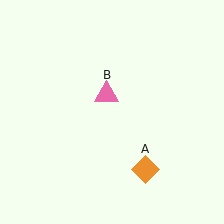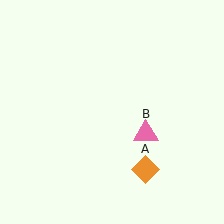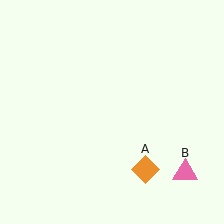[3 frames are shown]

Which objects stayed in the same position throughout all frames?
Orange diamond (object A) remained stationary.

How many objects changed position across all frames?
1 object changed position: pink triangle (object B).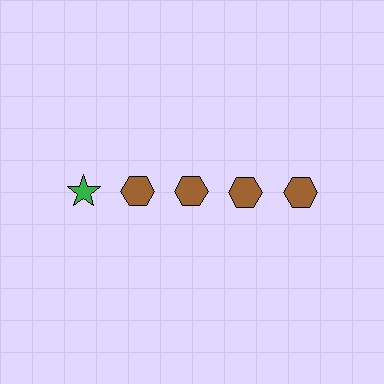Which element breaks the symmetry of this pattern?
The green star in the top row, leftmost column breaks the symmetry. All other shapes are brown hexagons.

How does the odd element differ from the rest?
It differs in both color (green instead of brown) and shape (star instead of hexagon).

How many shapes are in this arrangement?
There are 5 shapes arranged in a grid pattern.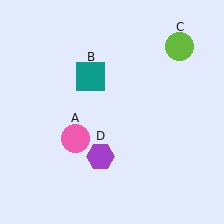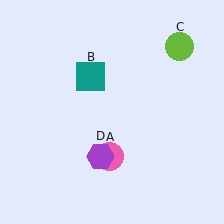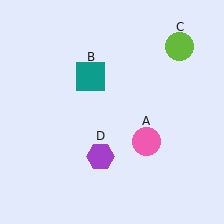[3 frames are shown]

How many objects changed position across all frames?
1 object changed position: pink circle (object A).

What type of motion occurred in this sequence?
The pink circle (object A) rotated counterclockwise around the center of the scene.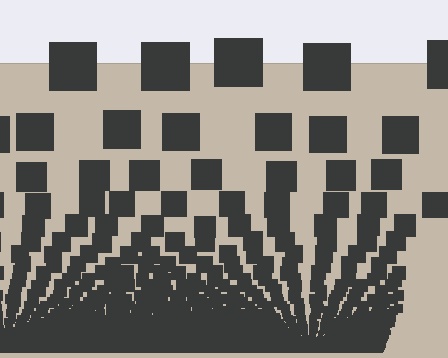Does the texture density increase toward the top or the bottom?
Density increases toward the bottom.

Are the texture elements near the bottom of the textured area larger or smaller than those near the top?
Smaller. The gradient is inverted — elements near the bottom are smaller and denser.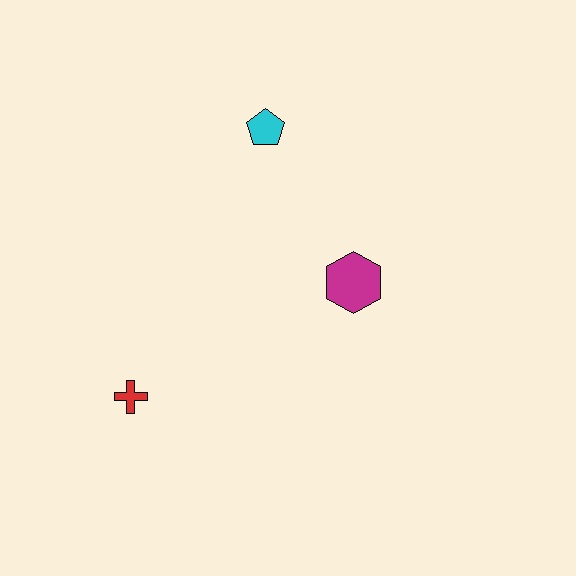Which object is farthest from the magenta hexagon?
The red cross is farthest from the magenta hexagon.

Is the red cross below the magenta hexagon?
Yes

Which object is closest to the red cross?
The magenta hexagon is closest to the red cross.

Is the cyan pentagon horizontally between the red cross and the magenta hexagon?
Yes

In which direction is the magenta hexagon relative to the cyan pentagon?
The magenta hexagon is below the cyan pentagon.